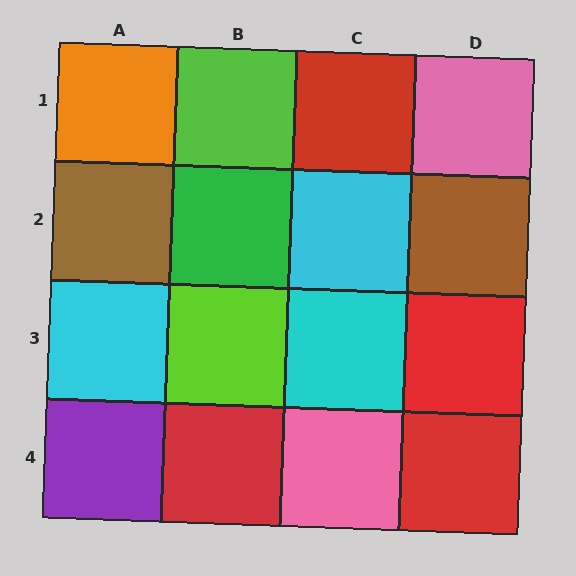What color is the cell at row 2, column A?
Brown.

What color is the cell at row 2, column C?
Cyan.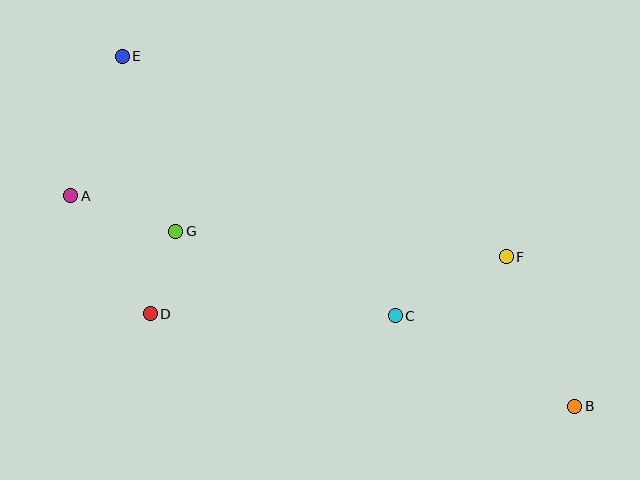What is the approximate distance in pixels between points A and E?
The distance between A and E is approximately 149 pixels.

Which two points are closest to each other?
Points D and G are closest to each other.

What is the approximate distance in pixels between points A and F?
The distance between A and F is approximately 440 pixels.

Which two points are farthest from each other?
Points B and E are farthest from each other.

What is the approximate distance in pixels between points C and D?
The distance between C and D is approximately 245 pixels.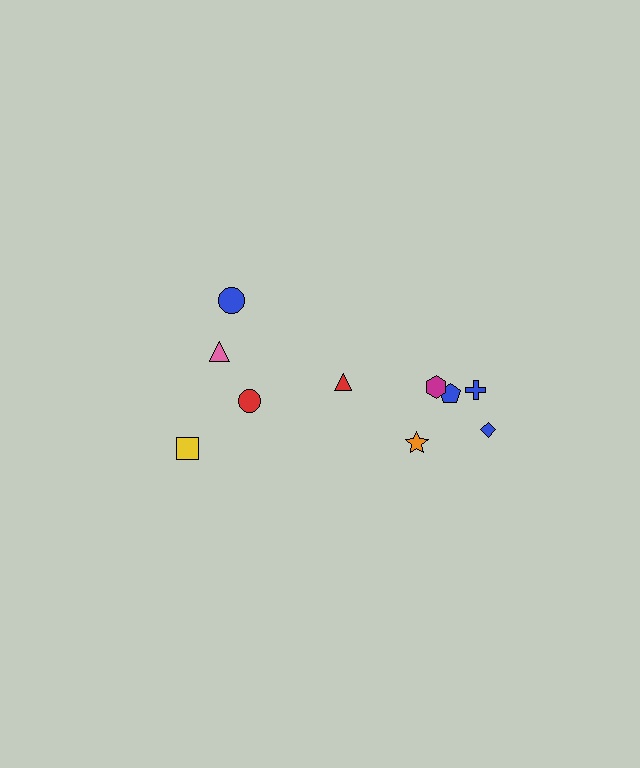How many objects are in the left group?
There are 4 objects.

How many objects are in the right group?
There are 6 objects.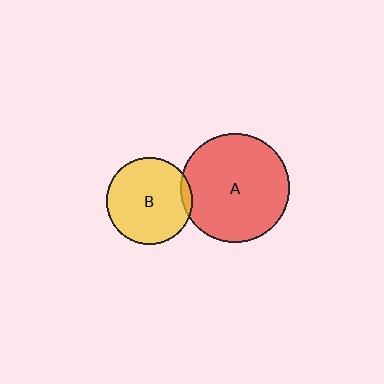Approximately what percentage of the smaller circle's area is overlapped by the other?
Approximately 5%.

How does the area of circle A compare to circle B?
Approximately 1.6 times.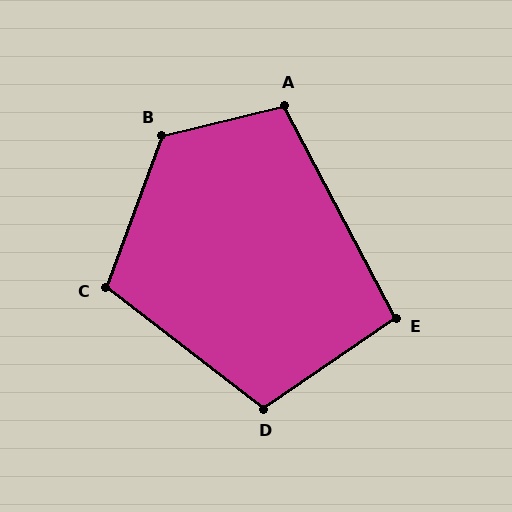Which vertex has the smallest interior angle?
E, at approximately 97 degrees.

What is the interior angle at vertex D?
Approximately 108 degrees (obtuse).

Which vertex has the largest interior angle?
B, at approximately 124 degrees.